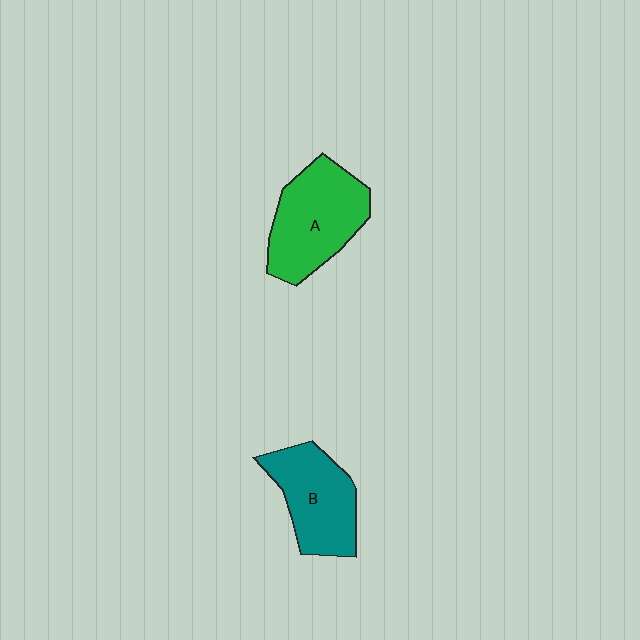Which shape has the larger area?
Shape A (green).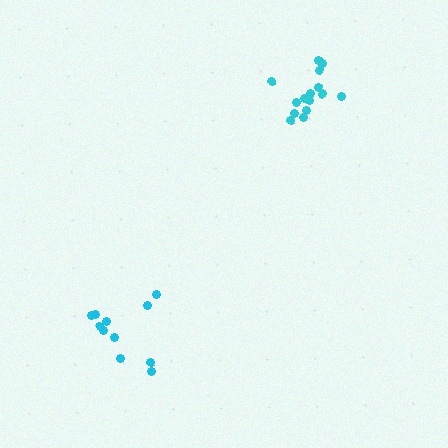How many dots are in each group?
Group 1: 11 dots, Group 2: 15 dots (26 total).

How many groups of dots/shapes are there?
There are 2 groups.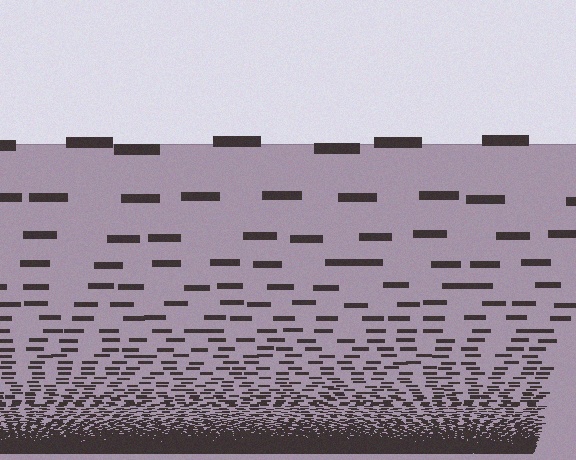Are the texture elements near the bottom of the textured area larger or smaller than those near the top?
Smaller. The gradient is inverted — elements near the bottom are smaller and denser.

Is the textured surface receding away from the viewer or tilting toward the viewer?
The surface appears to tilt toward the viewer. Texture elements get larger and sparser toward the top.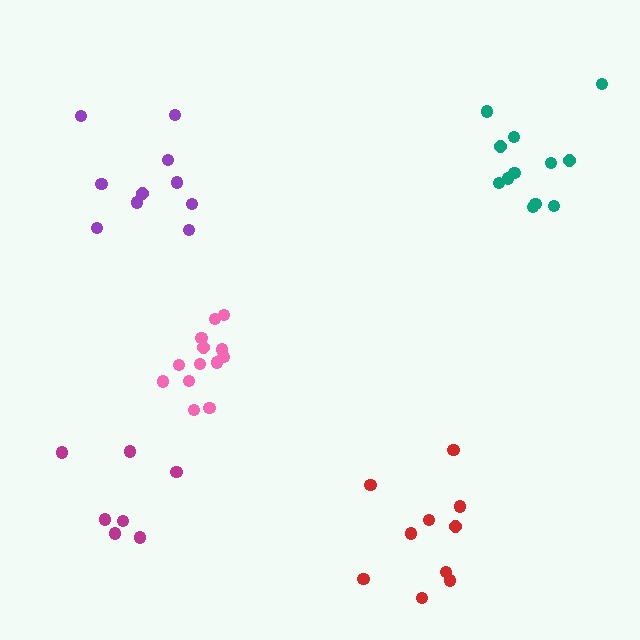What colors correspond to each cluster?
The clusters are colored: pink, purple, teal, magenta, red.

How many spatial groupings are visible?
There are 5 spatial groupings.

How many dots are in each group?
Group 1: 13 dots, Group 2: 10 dots, Group 3: 12 dots, Group 4: 7 dots, Group 5: 10 dots (52 total).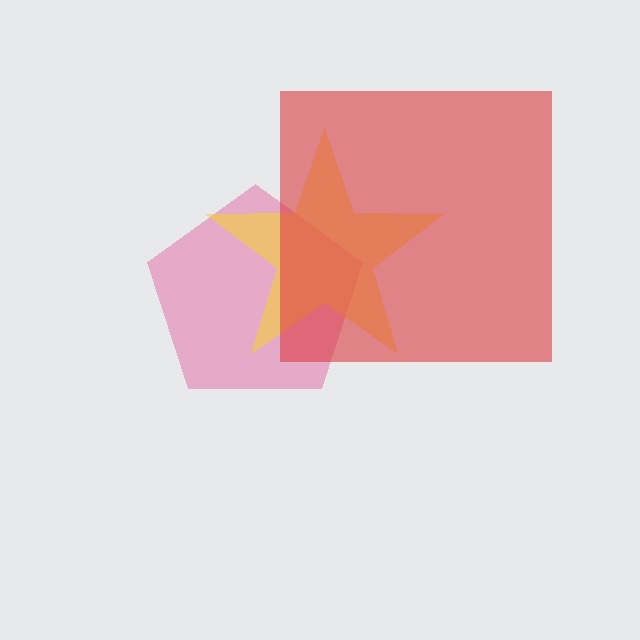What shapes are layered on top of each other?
The layered shapes are: a pink pentagon, a yellow star, a red square.